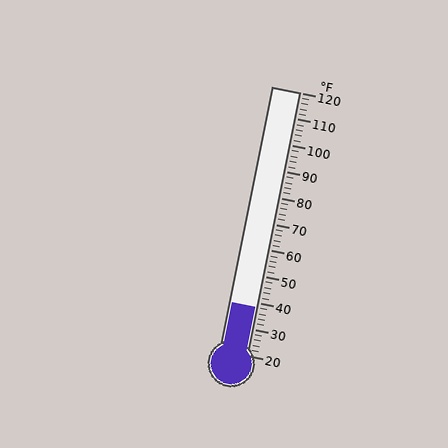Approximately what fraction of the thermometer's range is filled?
The thermometer is filled to approximately 20% of its range.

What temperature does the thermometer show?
The thermometer shows approximately 38°F.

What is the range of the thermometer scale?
The thermometer scale ranges from 20°F to 120°F.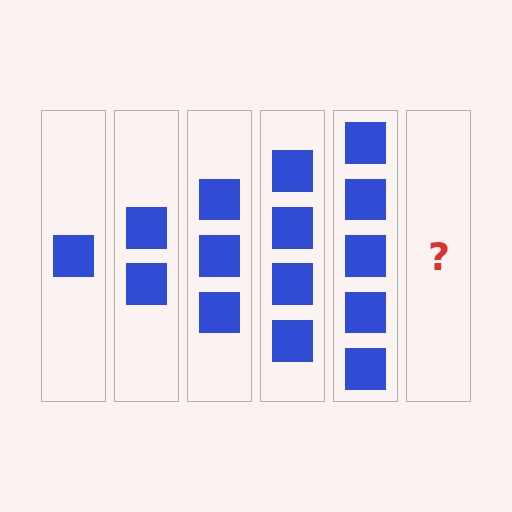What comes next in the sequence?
The next element should be 6 squares.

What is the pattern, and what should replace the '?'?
The pattern is that each step adds one more square. The '?' should be 6 squares.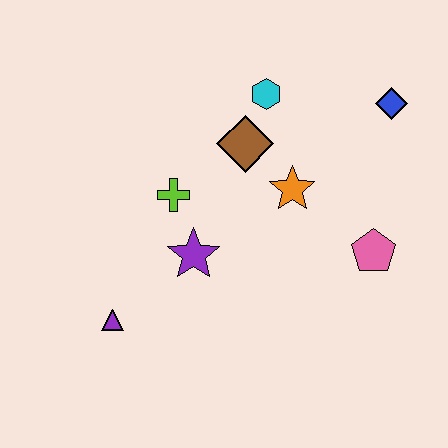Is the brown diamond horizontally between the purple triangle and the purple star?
No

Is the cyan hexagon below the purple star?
No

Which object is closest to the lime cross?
The purple star is closest to the lime cross.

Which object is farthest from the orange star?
The purple triangle is farthest from the orange star.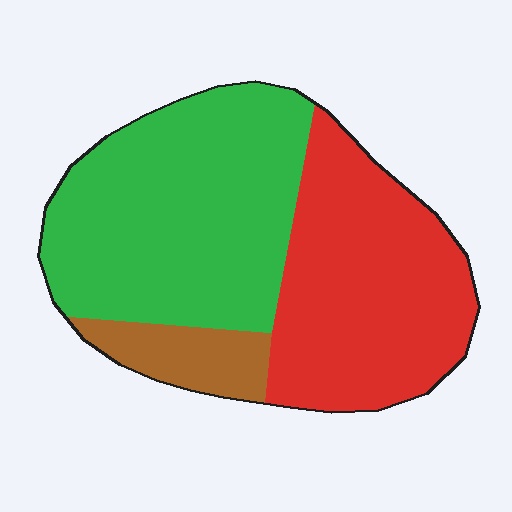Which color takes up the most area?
Green, at roughly 50%.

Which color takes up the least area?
Brown, at roughly 10%.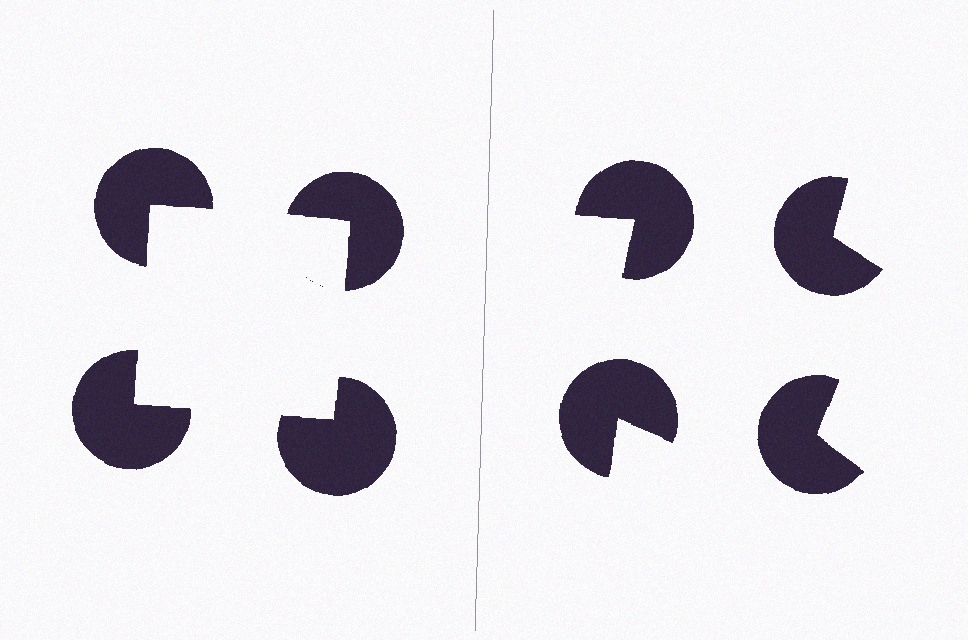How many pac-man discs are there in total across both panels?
8 — 4 on each side.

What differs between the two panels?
The pac-man discs are positioned identically on both sides; only the wedge orientations differ. On the left they align to a square; on the right they are misaligned.